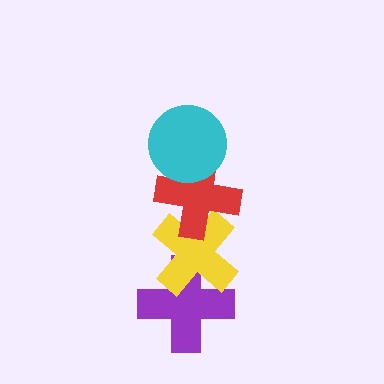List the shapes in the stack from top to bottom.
From top to bottom: the cyan circle, the red cross, the yellow cross, the purple cross.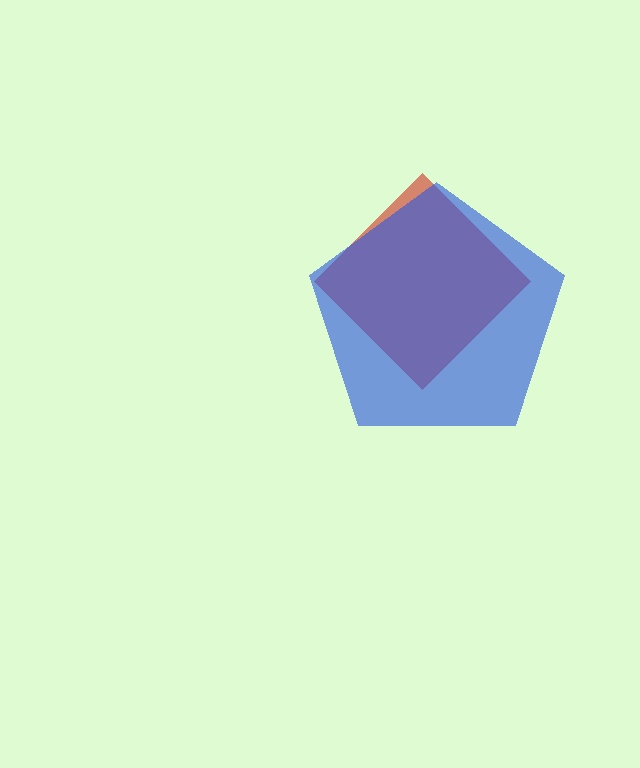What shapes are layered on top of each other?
The layered shapes are: a red diamond, a blue pentagon.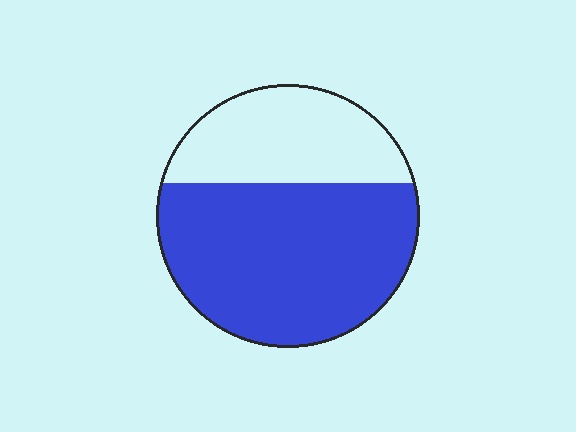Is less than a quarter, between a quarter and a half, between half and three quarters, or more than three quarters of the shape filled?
Between half and three quarters.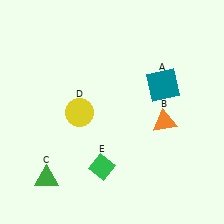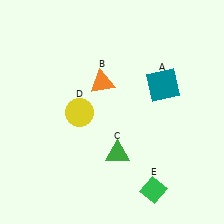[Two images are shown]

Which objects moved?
The objects that moved are: the orange triangle (B), the green triangle (C), the green diamond (E).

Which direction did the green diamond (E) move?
The green diamond (E) moved right.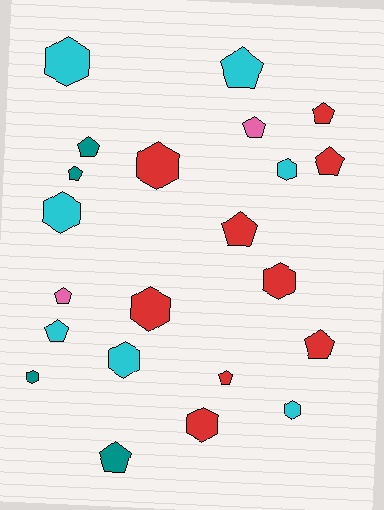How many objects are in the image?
There are 22 objects.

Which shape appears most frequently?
Pentagon, with 12 objects.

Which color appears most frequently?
Red, with 9 objects.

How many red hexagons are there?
There are 4 red hexagons.